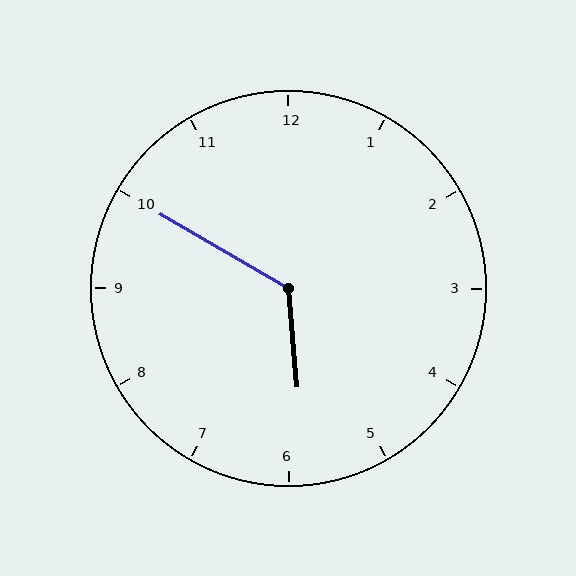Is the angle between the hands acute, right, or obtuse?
It is obtuse.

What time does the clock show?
5:50.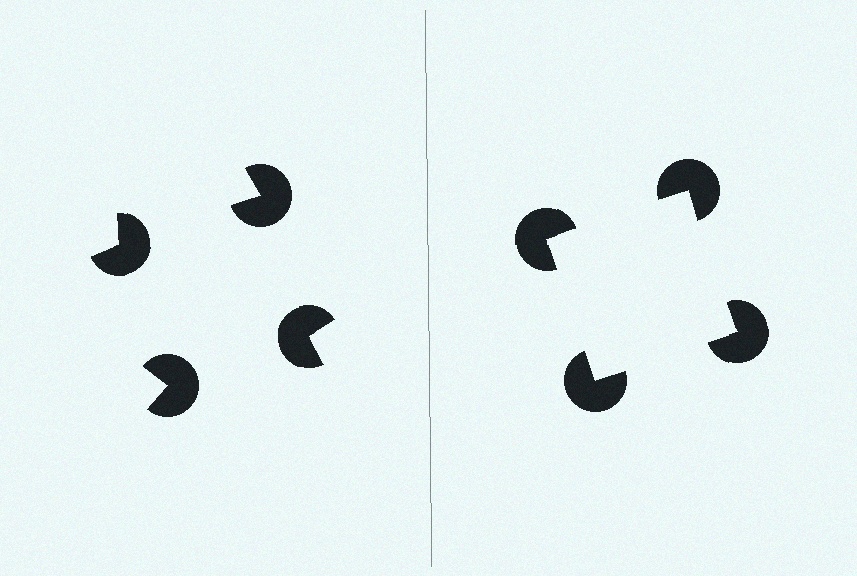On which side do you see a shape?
An illusory square appears on the right side. On the left side the wedge cuts are rotated, so no coherent shape forms.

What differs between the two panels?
The pac-man discs are positioned identically on both sides; only the wedge orientations differ. On the right they align to a square; on the left they are misaligned.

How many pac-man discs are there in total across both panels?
8 — 4 on each side.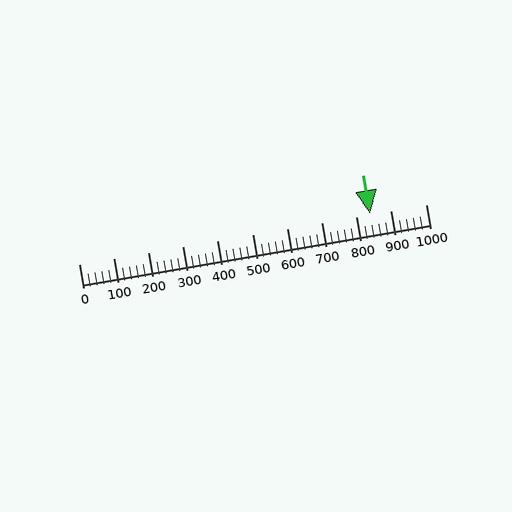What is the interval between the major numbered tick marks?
The major tick marks are spaced 100 units apart.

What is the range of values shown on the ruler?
The ruler shows values from 0 to 1000.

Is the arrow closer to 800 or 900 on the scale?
The arrow is closer to 800.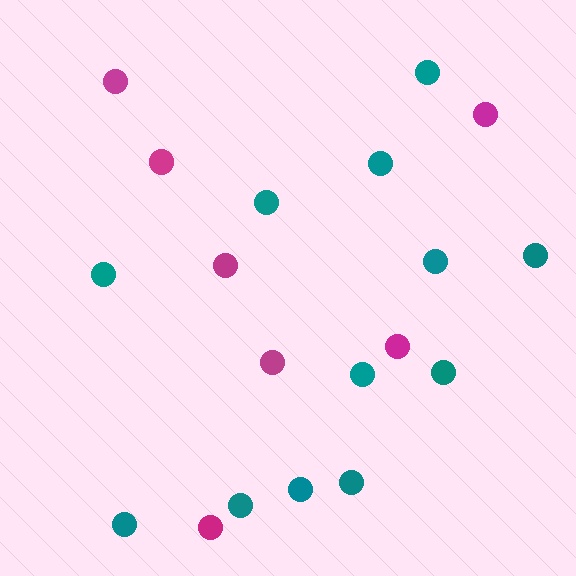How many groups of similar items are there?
There are 2 groups: one group of magenta circles (7) and one group of teal circles (12).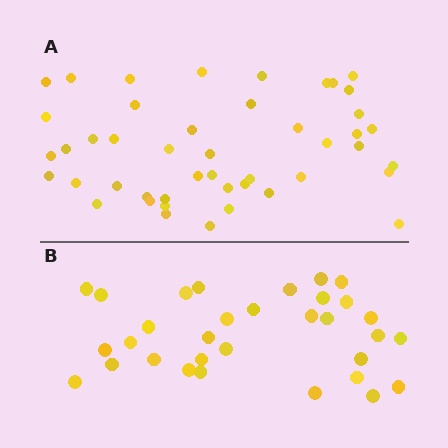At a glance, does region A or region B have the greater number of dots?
Region A (the top region) has more dots.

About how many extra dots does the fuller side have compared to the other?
Region A has approximately 15 more dots than region B.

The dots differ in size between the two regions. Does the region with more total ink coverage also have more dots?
No. Region B has more total ink coverage because its dots are larger, but region A actually contains more individual dots. Total area can be misleading — the number of items is what matters here.